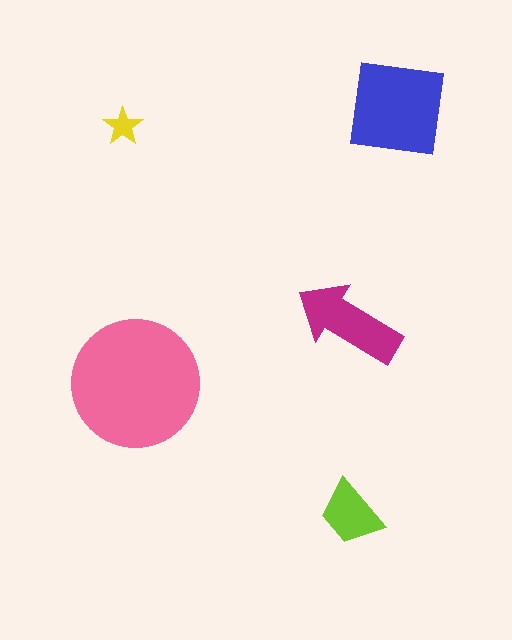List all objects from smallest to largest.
The yellow star, the lime trapezoid, the magenta arrow, the blue square, the pink circle.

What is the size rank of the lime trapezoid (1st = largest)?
4th.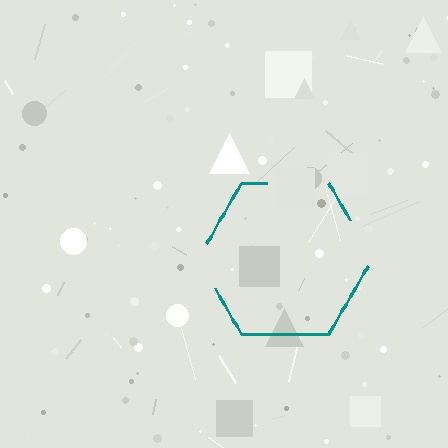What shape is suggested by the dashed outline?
The dashed outline suggests a hexagon.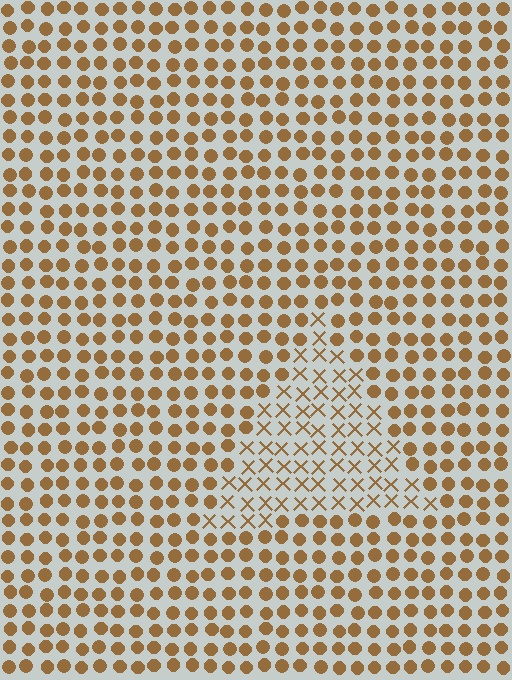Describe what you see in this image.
The image is filled with small brown elements arranged in a uniform grid. A triangle-shaped region contains X marks, while the surrounding area contains circles. The boundary is defined purely by the change in element shape.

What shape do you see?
I see a triangle.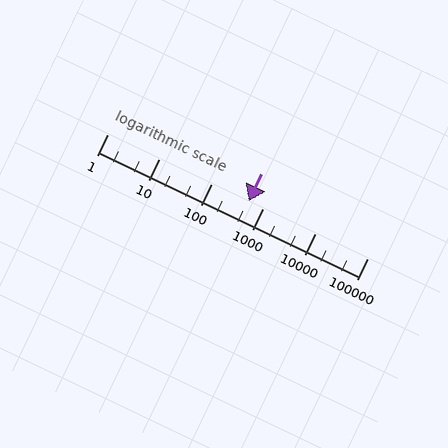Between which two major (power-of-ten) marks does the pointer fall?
The pointer is between 100 and 1000.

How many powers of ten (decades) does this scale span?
The scale spans 5 decades, from 1 to 100000.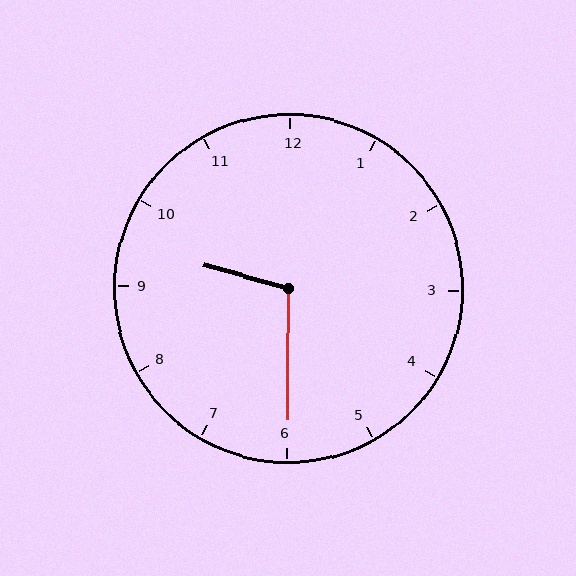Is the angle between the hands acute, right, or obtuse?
It is obtuse.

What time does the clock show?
9:30.